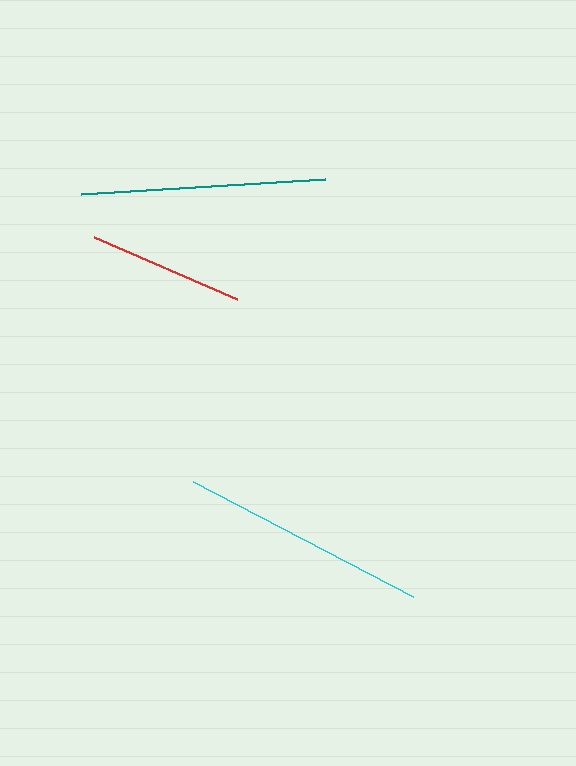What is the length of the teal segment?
The teal segment is approximately 244 pixels long.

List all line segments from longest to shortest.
From longest to shortest: cyan, teal, red.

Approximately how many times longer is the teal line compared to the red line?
The teal line is approximately 1.6 times the length of the red line.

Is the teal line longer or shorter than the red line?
The teal line is longer than the red line.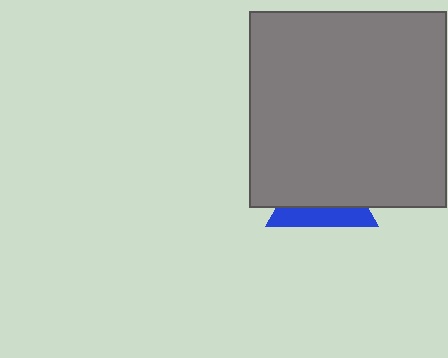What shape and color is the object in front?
The object in front is a gray square.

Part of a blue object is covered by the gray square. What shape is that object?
It is a triangle.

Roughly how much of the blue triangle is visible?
A small part of it is visible (roughly 36%).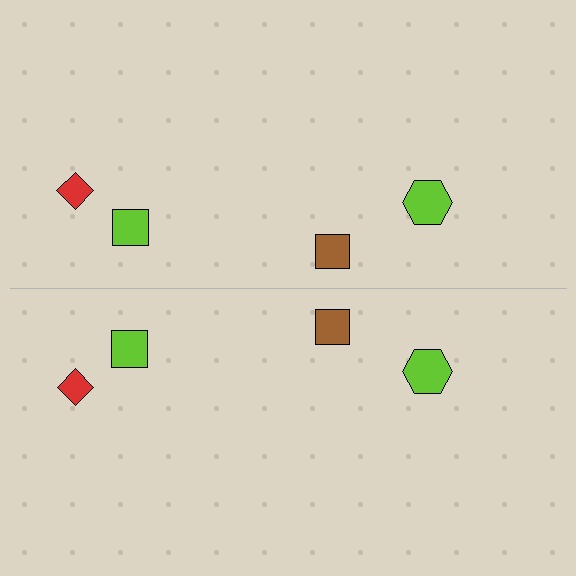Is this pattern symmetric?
Yes, this pattern has bilateral (reflection) symmetry.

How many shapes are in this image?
There are 8 shapes in this image.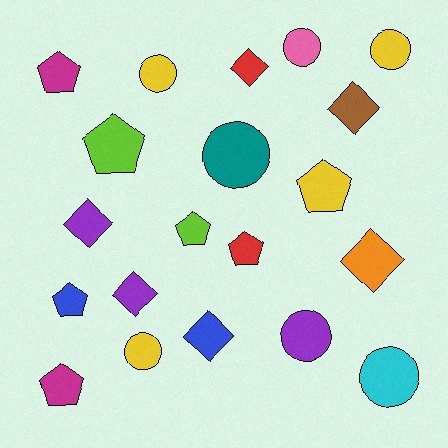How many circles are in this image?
There are 7 circles.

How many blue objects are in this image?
There are 2 blue objects.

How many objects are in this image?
There are 20 objects.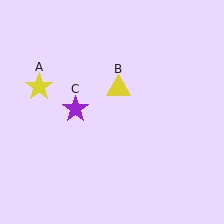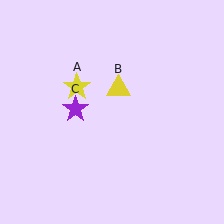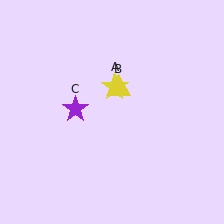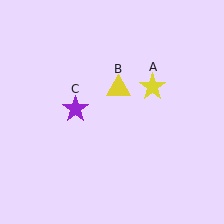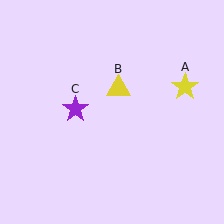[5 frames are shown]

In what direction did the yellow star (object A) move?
The yellow star (object A) moved right.